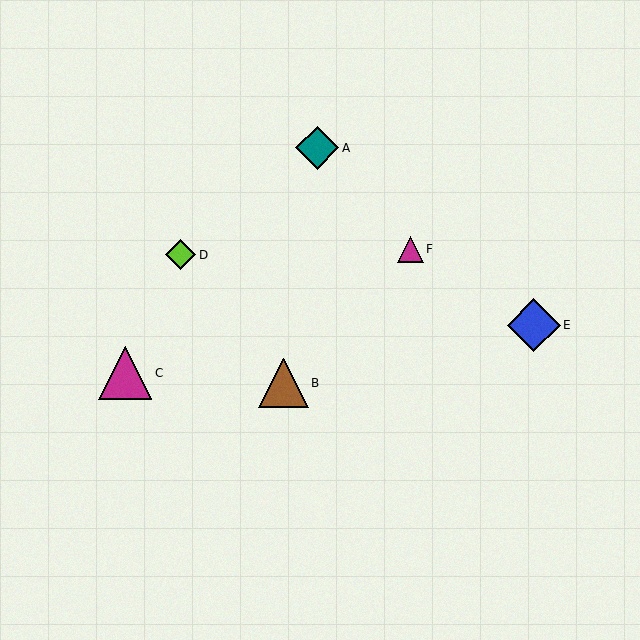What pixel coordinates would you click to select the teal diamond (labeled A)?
Click at (318, 148) to select the teal diamond A.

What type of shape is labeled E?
Shape E is a blue diamond.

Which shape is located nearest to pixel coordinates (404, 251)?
The magenta triangle (labeled F) at (410, 249) is nearest to that location.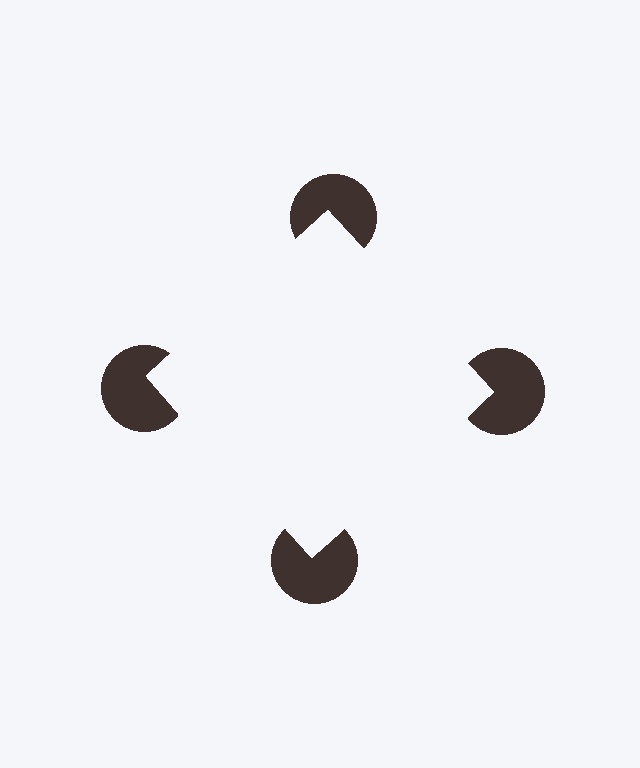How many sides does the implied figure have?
4 sides.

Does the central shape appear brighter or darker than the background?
It typically appears slightly brighter than the background, even though no actual brightness change is drawn.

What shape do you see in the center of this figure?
An illusory square — its edges are inferred from the aligned wedge cuts in the pac-man discs, not physically drawn.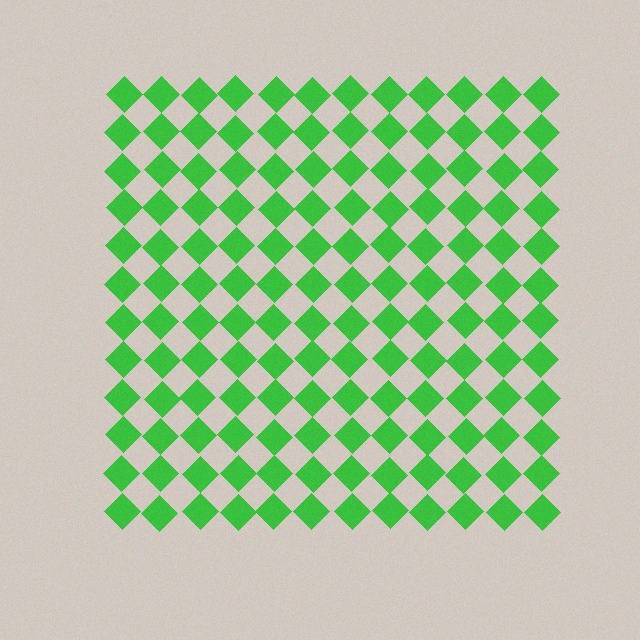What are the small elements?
The small elements are diamonds.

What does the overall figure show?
The overall figure shows a square.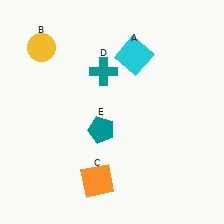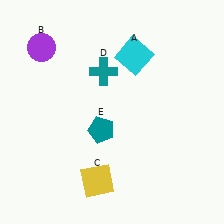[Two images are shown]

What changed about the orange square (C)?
In Image 1, C is orange. In Image 2, it changed to yellow.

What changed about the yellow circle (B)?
In Image 1, B is yellow. In Image 2, it changed to purple.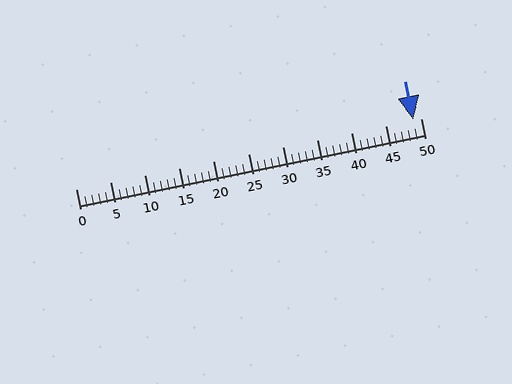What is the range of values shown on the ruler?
The ruler shows values from 0 to 50.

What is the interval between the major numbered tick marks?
The major tick marks are spaced 5 units apart.